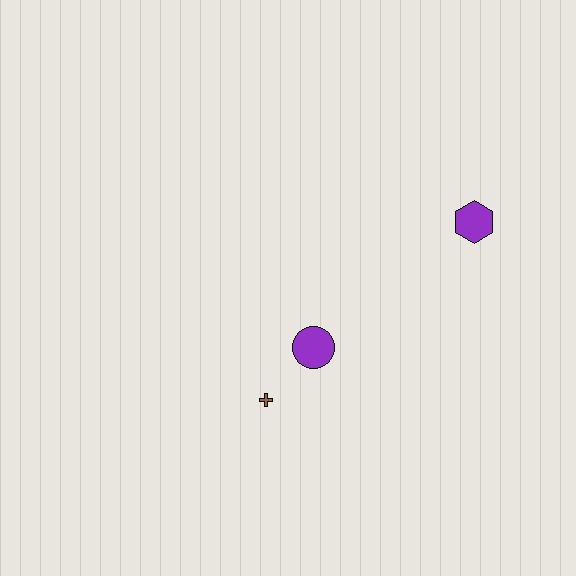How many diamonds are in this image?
There are no diamonds.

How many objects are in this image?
There are 3 objects.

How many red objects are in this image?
There are no red objects.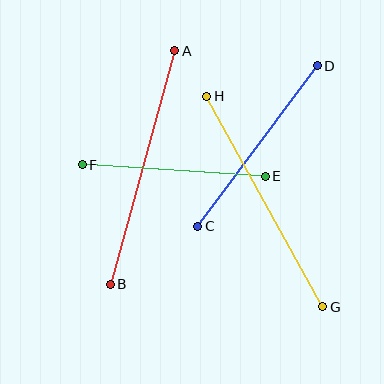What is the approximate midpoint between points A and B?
The midpoint is at approximately (143, 167) pixels.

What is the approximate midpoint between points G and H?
The midpoint is at approximately (265, 202) pixels.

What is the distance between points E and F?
The distance is approximately 184 pixels.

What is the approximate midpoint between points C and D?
The midpoint is at approximately (257, 146) pixels.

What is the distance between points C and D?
The distance is approximately 200 pixels.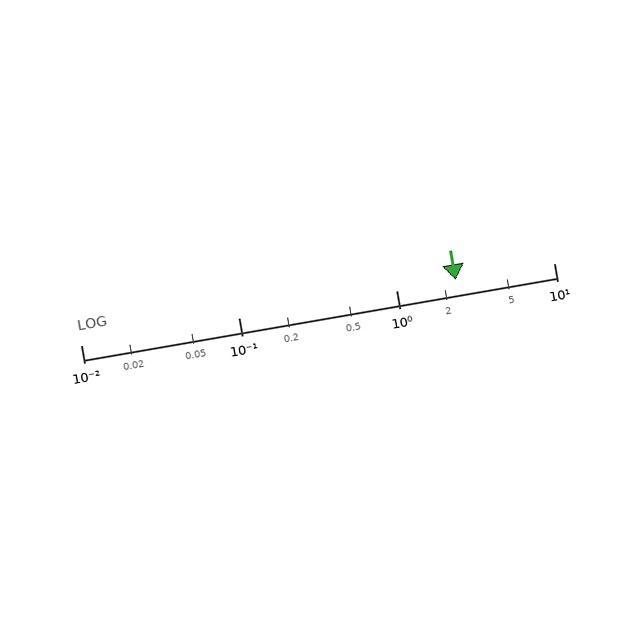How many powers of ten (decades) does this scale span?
The scale spans 3 decades, from 0.01 to 10.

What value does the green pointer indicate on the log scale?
The pointer indicates approximately 2.4.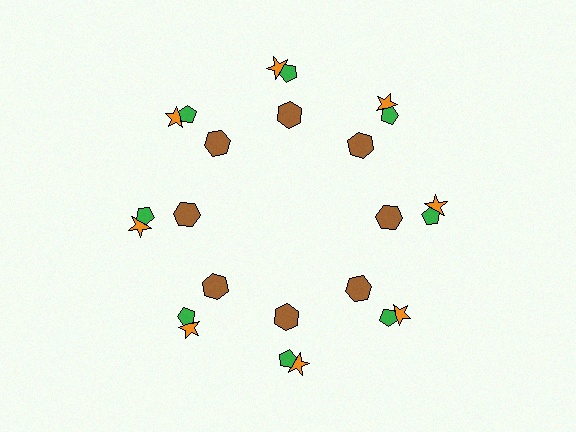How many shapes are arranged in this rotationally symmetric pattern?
There are 24 shapes, arranged in 8 groups of 3.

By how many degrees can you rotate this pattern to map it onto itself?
The pattern maps onto itself every 45 degrees of rotation.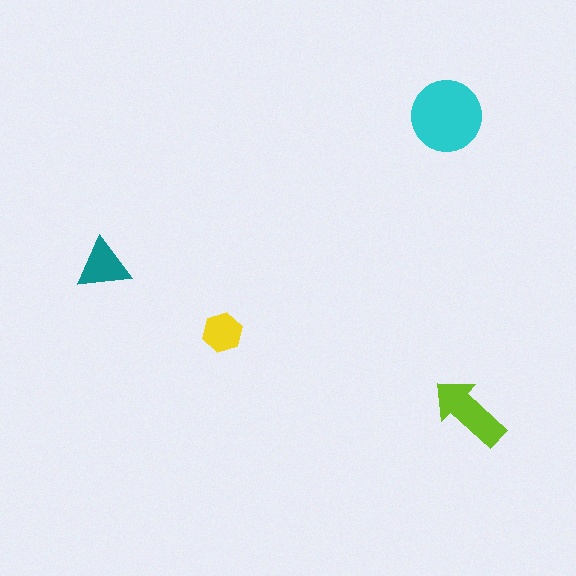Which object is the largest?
The cyan circle.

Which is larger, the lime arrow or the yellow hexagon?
The lime arrow.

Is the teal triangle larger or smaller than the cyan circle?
Smaller.